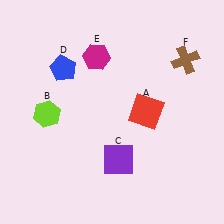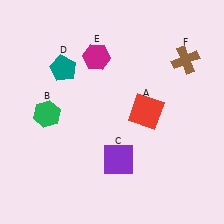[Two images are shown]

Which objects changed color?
B changed from lime to green. D changed from blue to teal.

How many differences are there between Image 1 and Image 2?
There are 2 differences between the two images.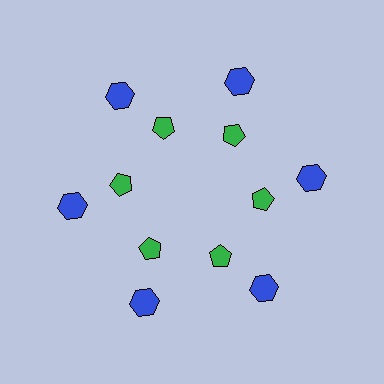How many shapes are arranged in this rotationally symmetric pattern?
There are 12 shapes, arranged in 6 groups of 2.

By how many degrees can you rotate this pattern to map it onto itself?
The pattern maps onto itself every 60 degrees of rotation.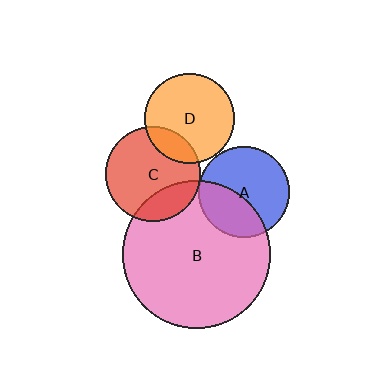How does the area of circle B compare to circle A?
Approximately 2.7 times.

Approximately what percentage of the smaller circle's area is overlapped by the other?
Approximately 20%.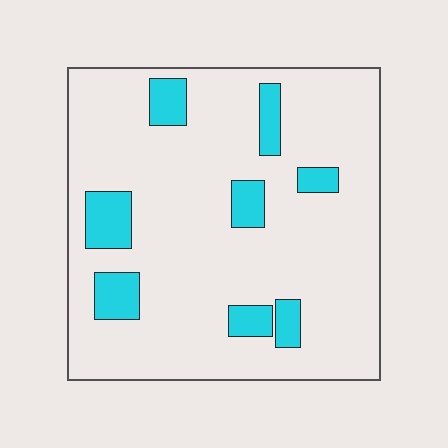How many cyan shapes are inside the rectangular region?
8.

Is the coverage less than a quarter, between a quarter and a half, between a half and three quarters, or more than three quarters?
Less than a quarter.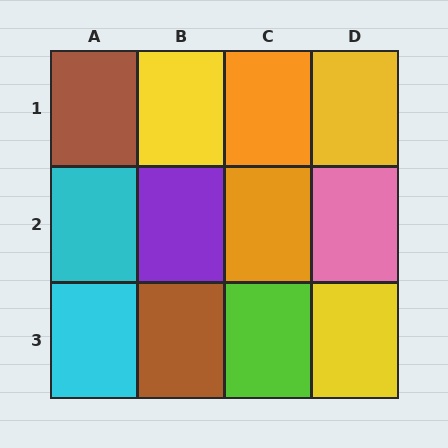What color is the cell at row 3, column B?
Brown.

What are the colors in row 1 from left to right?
Brown, yellow, orange, yellow.